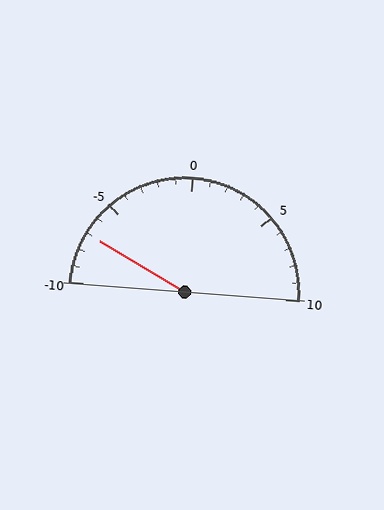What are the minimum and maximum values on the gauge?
The gauge ranges from -10 to 10.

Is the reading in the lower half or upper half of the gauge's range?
The reading is in the lower half of the range (-10 to 10).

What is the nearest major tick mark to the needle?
The nearest major tick mark is -5.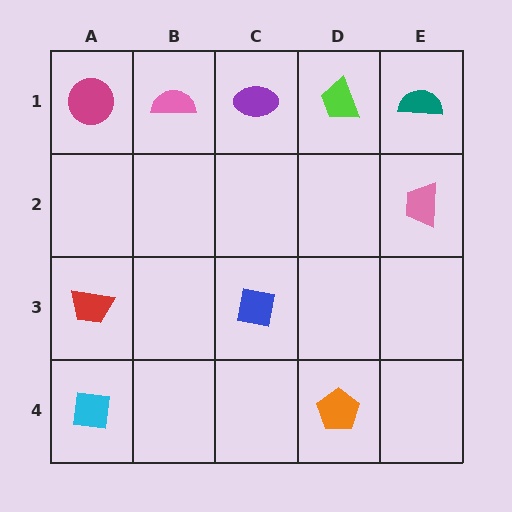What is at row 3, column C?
A blue square.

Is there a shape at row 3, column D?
No, that cell is empty.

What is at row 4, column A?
A cyan square.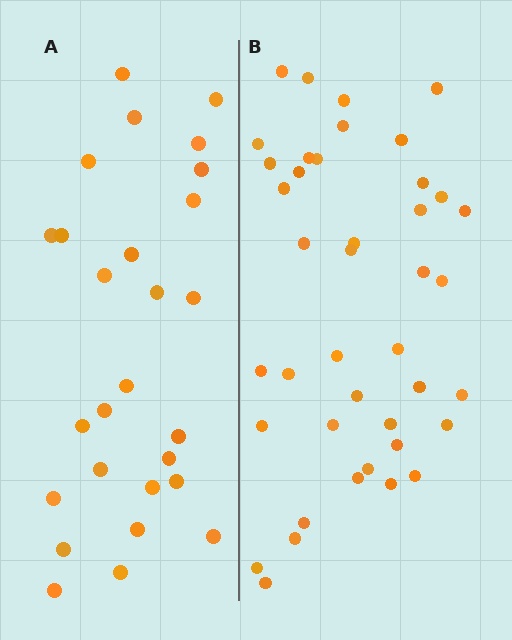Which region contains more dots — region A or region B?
Region B (the right region) has more dots.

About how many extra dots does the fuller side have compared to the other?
Region B has approximately 15 more dots than region A.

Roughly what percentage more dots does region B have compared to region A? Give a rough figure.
About 50% more.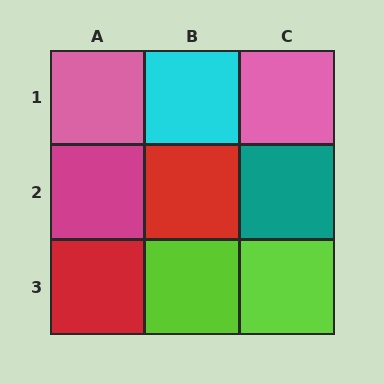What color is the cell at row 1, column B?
Cyan.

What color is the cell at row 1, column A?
Pink.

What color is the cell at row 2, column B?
Red.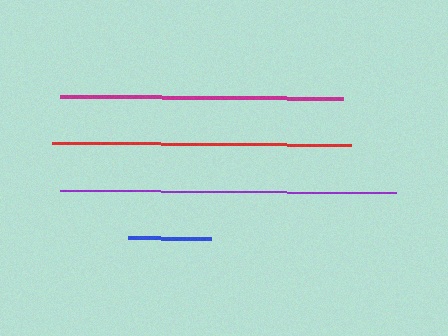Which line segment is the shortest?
The blue line is the shortest at approximately 83 pixels.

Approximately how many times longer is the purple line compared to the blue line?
The purple line is approximately 4.0 times the length of the blue line.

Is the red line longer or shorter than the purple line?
The purple line is longer than the red line.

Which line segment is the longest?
The purple line is the longest at approximately 336 pixels.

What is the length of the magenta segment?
The magenta segment is approximately 283 pixels long.